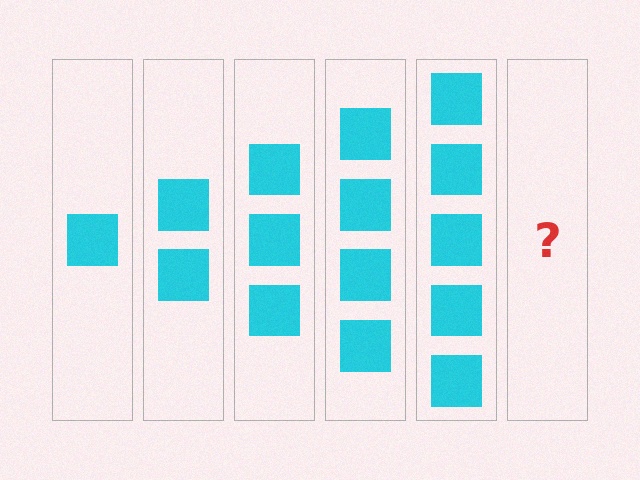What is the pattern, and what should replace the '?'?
The pattern is that each step adds one more square. The '?' should be 6 squares.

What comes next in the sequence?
The next element should be 6 squares.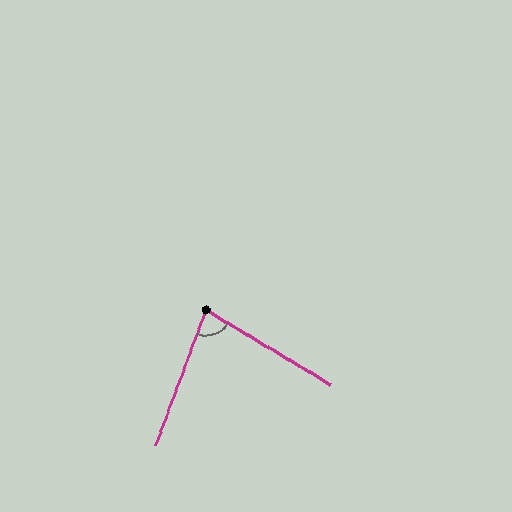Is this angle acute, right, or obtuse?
It is acute.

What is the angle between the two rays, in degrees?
Approximately 79 degrees.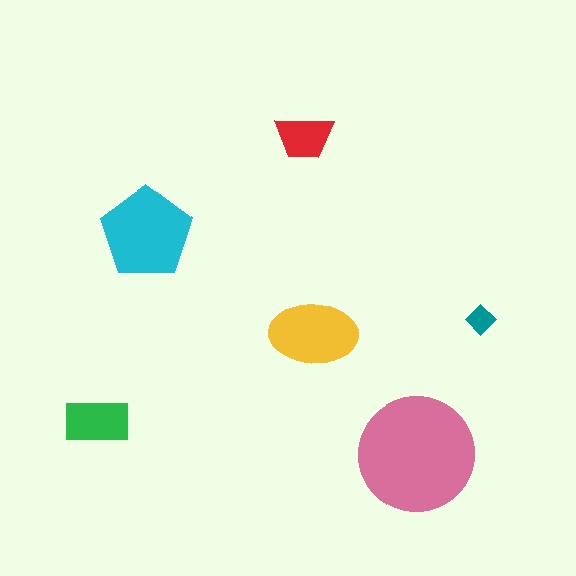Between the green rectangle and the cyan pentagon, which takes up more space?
The cyan pentagon.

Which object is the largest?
The pink circle.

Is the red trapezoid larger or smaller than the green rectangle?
Smaller.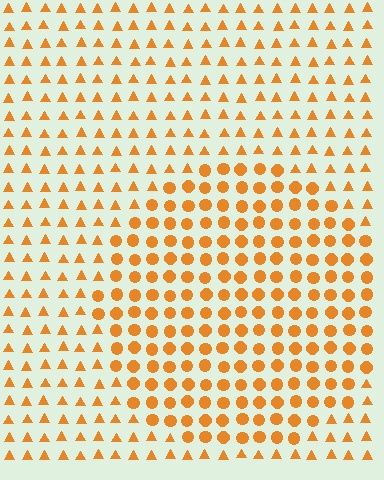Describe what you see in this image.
The image is filled with small orange elements arranged in a uniform grid. A circle-shaped region contains circles, while the surrounding area contains triangles. The boundary is defined purely by the change in element shape.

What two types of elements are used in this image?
The image uses circles inside the circle region and triangles outside it.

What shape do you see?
I see a circle.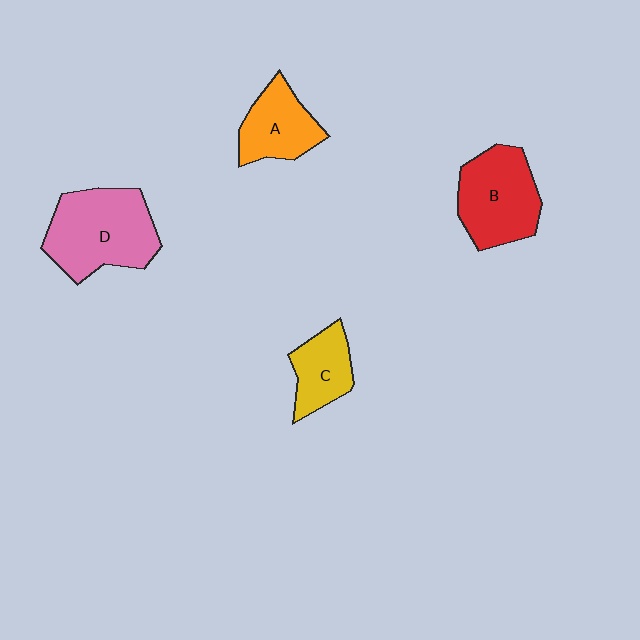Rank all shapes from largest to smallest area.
From largest to smallest: D (pink), B (red), A (orange), C (yellow).